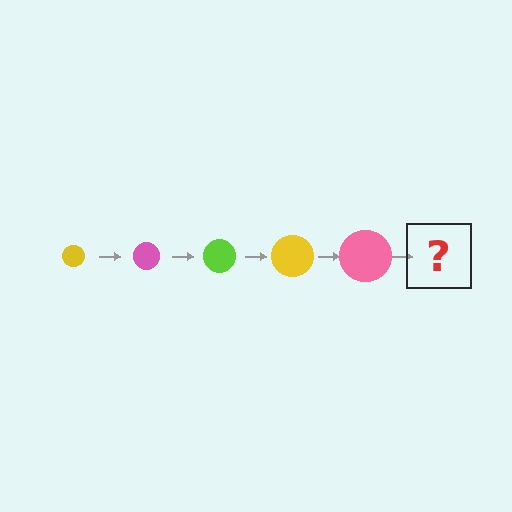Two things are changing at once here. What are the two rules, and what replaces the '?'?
The two rules are that the circle grows larger each step and the color cycles through yellow, pink, and lime. The '?' should be a lime circle, larger than the previous one.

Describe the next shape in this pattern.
It should be a lime circle, larger than the previous one.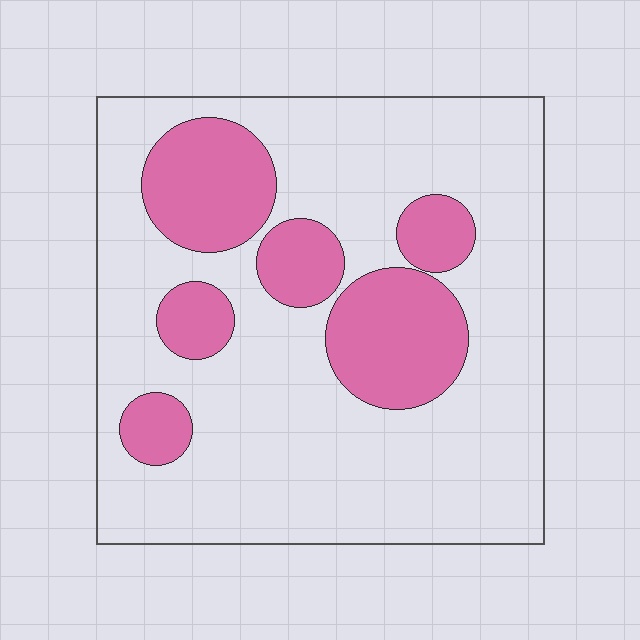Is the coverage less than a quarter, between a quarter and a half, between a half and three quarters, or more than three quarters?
Between a quarter and a half.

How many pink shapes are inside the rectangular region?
6.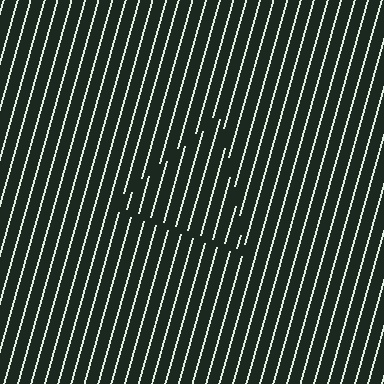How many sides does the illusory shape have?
3 sides — the line-ends trace a triangle.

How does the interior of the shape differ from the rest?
The interior of the shape contains the same grating, shifted by half a period — the contour is defined by the phase discontinuity where line-ends from the inner and outer gratings abut.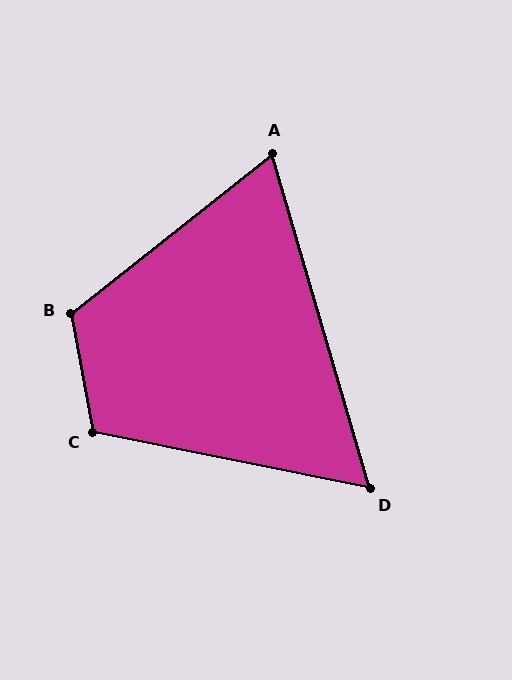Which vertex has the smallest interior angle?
D, at approximately 62 degrees.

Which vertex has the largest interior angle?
B, at approximately 118 degrees.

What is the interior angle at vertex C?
Approximately 112 degrees (obtuse).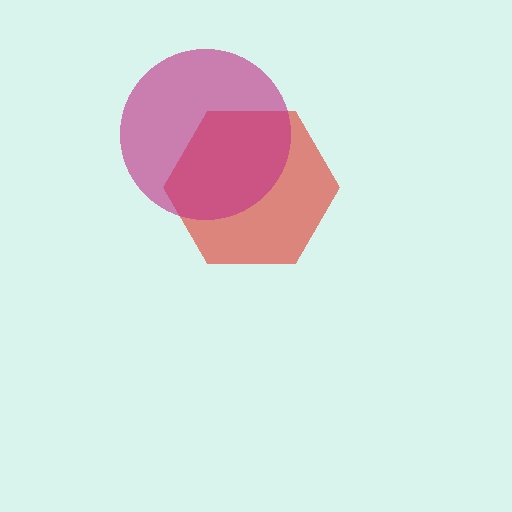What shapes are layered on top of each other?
The layered shapes are: a red hexagon, a magenta circle.